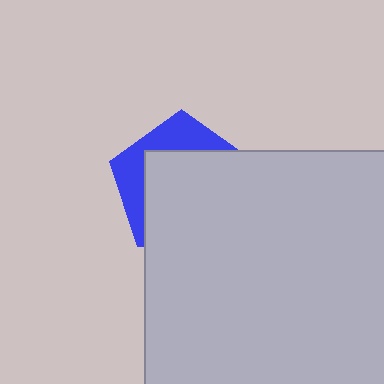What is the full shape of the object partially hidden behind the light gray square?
The partially hidden object is a blue pentagon.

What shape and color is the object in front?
The object in front is a light gray square.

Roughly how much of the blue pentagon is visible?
A small part of it is visible (roughly 31%).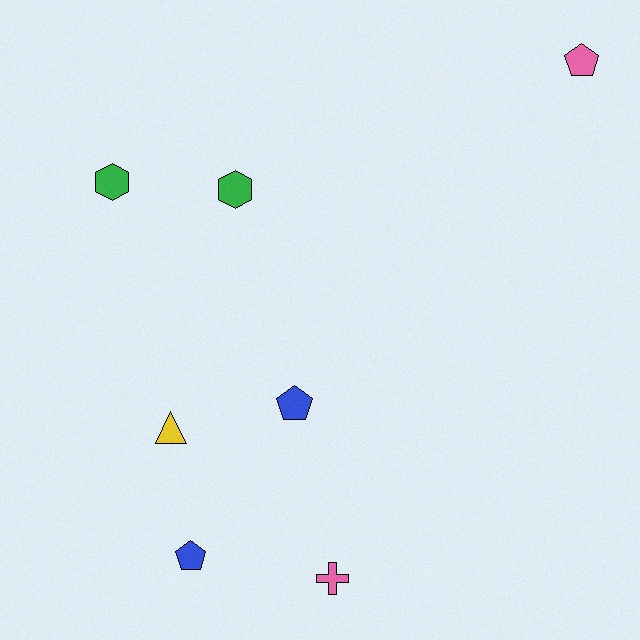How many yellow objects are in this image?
There is 1 yellow object.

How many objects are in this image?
There are 7 objects.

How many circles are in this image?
There are no circles.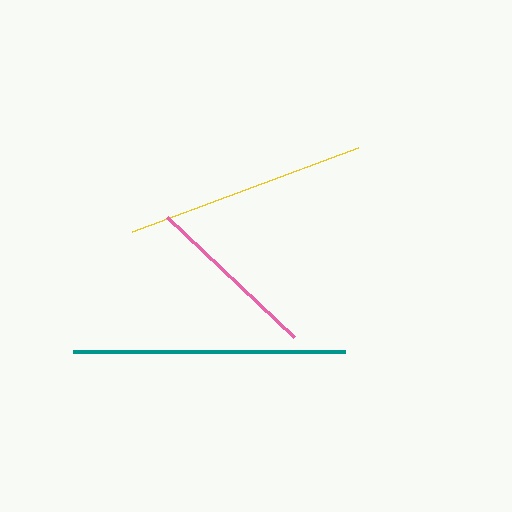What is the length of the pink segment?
The pink segment is approximately 175 pixels long.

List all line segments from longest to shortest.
From longest to shortest: teal, yellow, pink.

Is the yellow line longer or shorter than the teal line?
The teal line is longer than the yellow line.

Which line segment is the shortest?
The pink line is the shortest at approximately 175 pixels.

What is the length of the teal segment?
The teal segment is approximately 272 pixels long.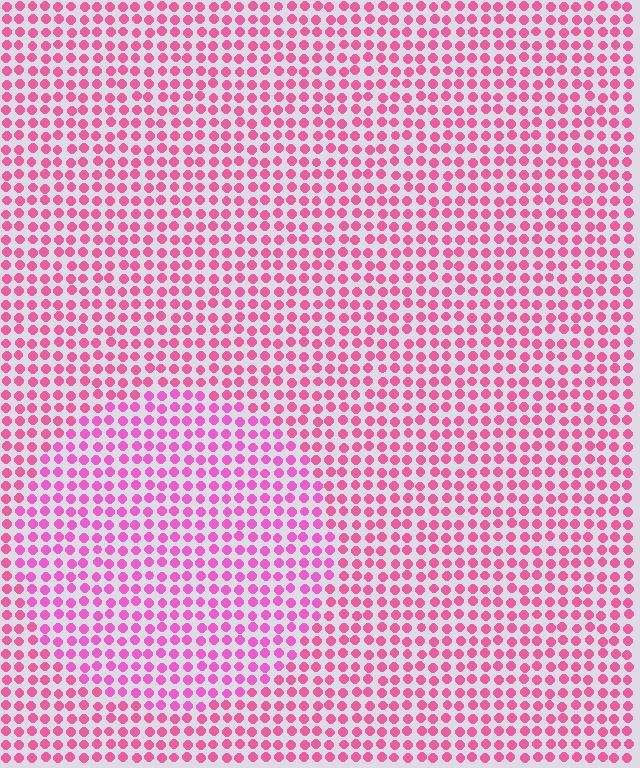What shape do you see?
I see a circle.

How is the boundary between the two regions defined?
The boundary is defined purely by a slight shift in hue (about 19 degrees). Spacing, size, and orientation are identical on both sides.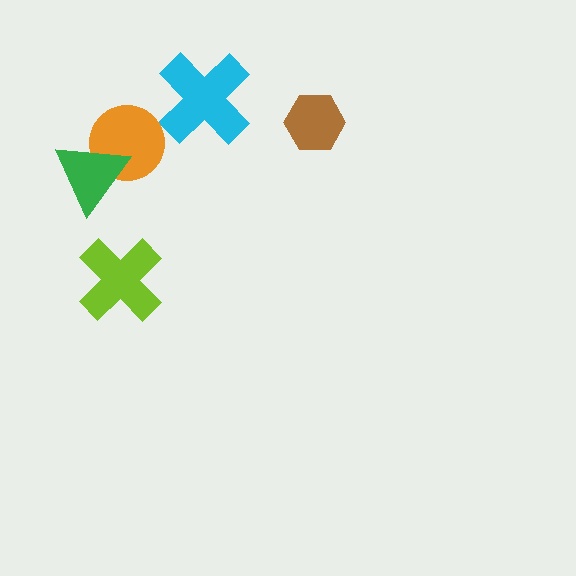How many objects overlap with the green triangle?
1 object overlaps with the green triangle.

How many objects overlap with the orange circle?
1 object overlaps with the orange circle.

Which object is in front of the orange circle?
The green triangle is in front of the orange circle.